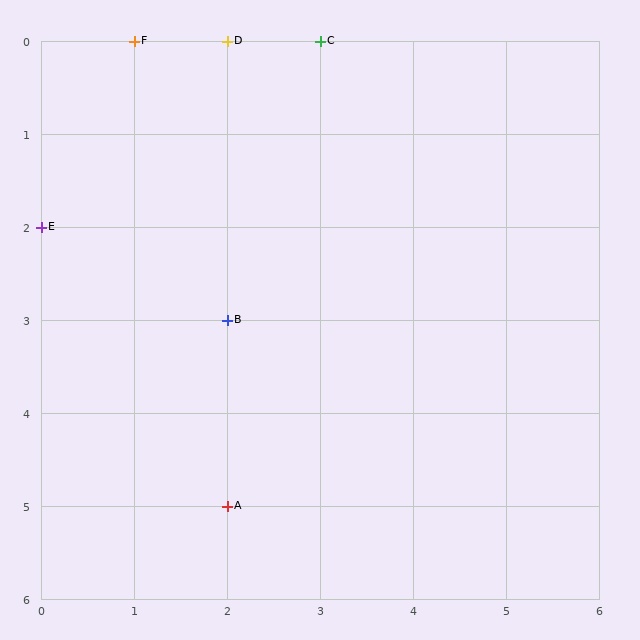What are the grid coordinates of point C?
Point C is at grid coordinates (3, 0).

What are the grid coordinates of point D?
Point D is at grid coordinates (2, 0).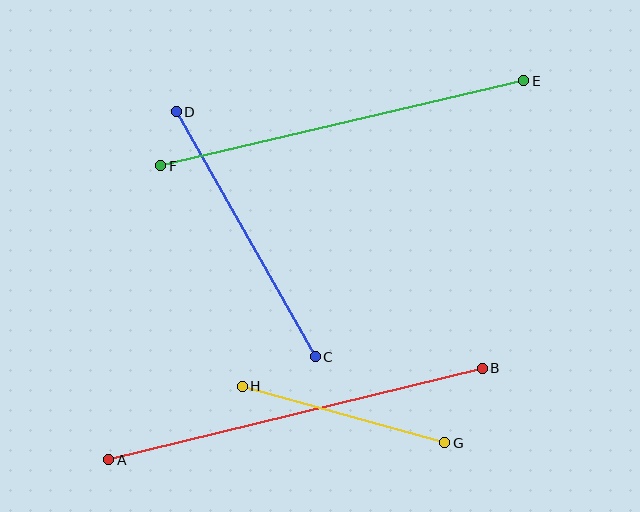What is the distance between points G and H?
The distance is approximately 210 pixels.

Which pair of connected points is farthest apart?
Points A and B are farthest apart.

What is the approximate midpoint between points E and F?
The midpoint is at approximately (342, 123) pixels.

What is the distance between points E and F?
The distance is approximately 373 pixels.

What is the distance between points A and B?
The distance is approximately 385 pixels.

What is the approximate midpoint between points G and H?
The midpoint is at approximately (344, 415) pixels.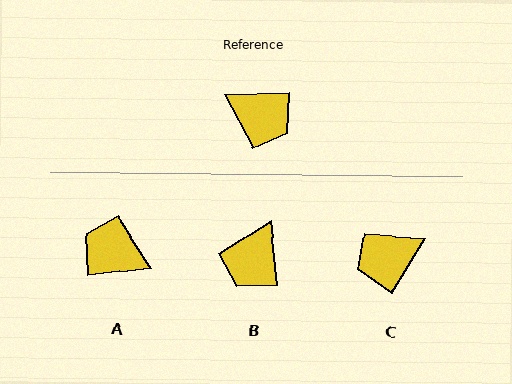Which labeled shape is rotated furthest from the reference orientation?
A, about 175 degrees away.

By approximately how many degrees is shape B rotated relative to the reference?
Approximately 85 degrees clockwise.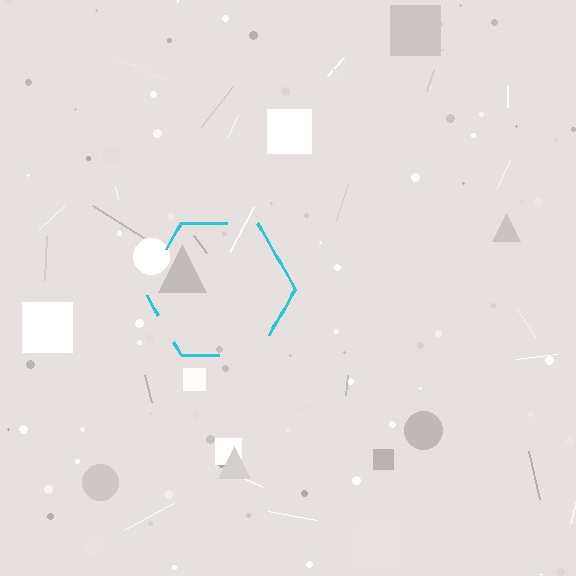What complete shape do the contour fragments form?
The contour fragments form a hexagon.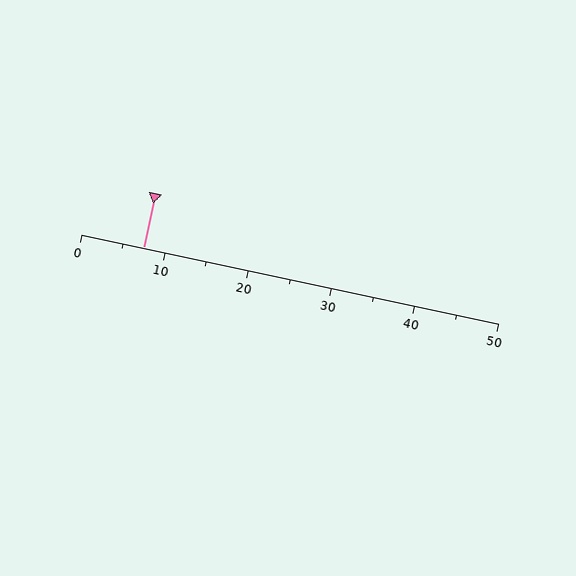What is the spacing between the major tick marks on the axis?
The major ticks are spaced 10 apart.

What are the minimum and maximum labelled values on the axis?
The axis runs from 0 to 50.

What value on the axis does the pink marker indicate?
The marker indicates approximately 7.5.